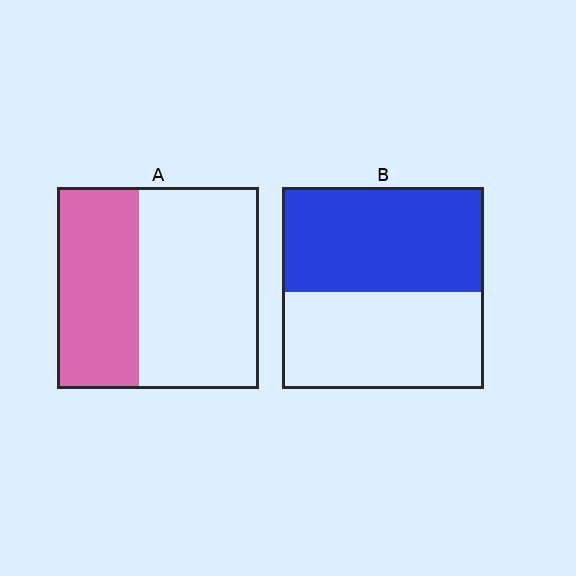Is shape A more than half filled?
No.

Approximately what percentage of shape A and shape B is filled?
A is approximately 40% and B is approximately 50%.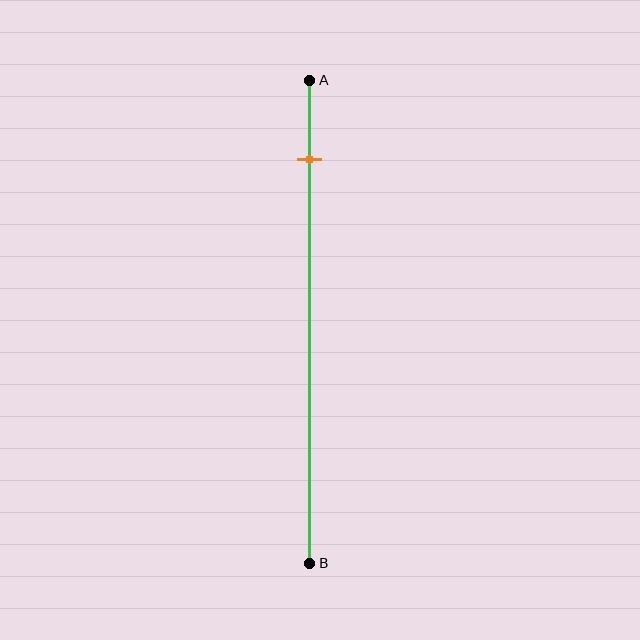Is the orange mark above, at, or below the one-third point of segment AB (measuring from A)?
The orange mark is above the one-third point of segment AB.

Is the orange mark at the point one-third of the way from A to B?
No, the mark is at about 15% from A, not at the 33% one-third point.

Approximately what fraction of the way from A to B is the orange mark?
The orange mark is approximately 15% of the way from A to B.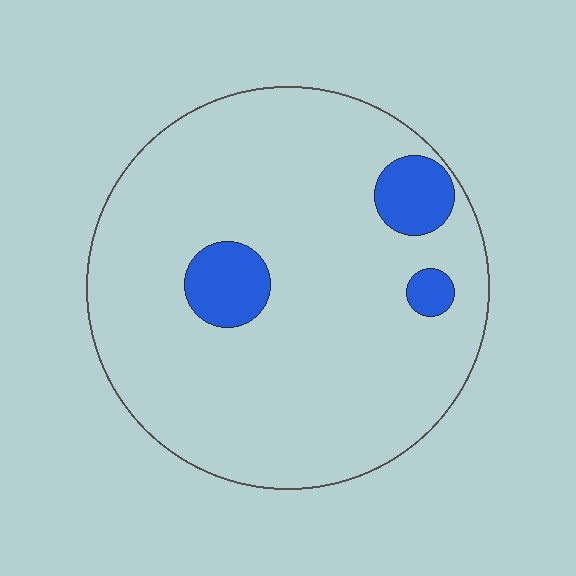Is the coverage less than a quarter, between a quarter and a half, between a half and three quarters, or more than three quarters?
Less than a quarter.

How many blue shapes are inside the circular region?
3.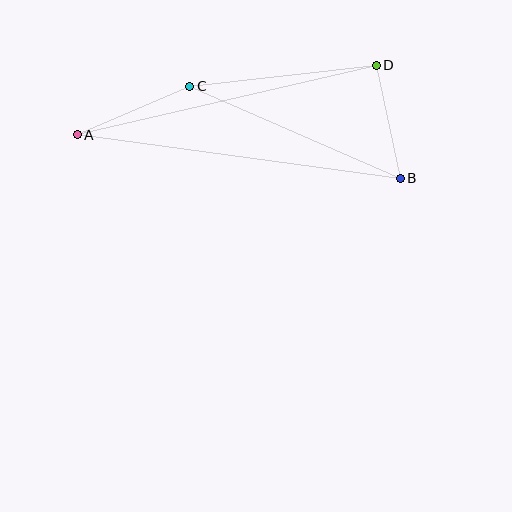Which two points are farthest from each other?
Points A and B are farthest from each other.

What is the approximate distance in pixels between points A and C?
The distance between A and C is approximately 123 pixels.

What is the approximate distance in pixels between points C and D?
The distance between C and D is approximately 188 pixels.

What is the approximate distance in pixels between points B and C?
The distance between B and C is approximately 229 pixels.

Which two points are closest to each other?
Points B and D are closest to each other.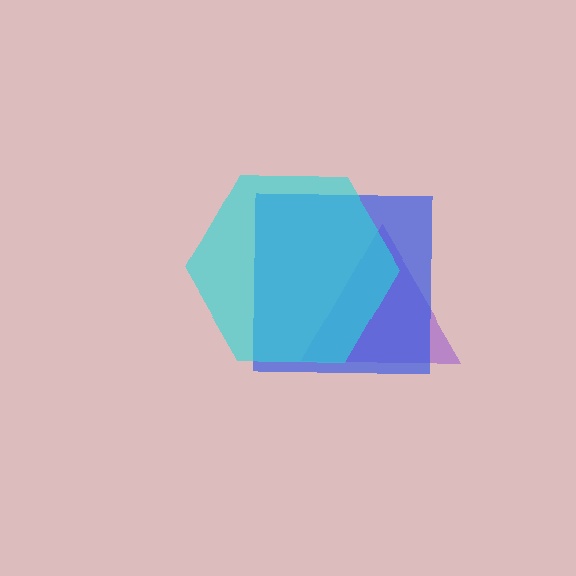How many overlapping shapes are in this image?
There are 3 overlapping shapes in the image.